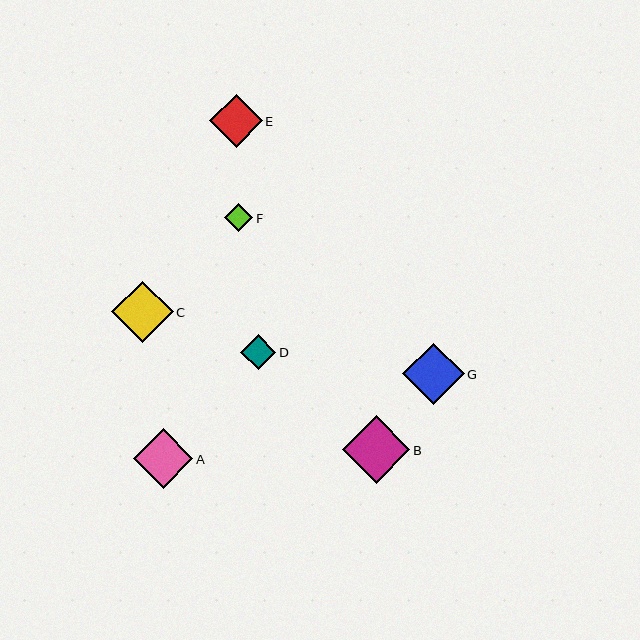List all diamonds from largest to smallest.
From largest to smallest: B, C, G, A, E, D, F.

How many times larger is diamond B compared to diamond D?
Diamond B is approximately 1.9 times the size of diamond D.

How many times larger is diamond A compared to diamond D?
Diamond A is approximately 1.7 times the size of diamond D.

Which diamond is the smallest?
Diamond F is the smallest with a size of approximately 28 pixels.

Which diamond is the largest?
Diamond B is the largest with a size of approximately 68 pixels.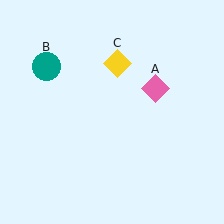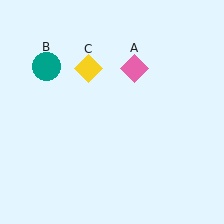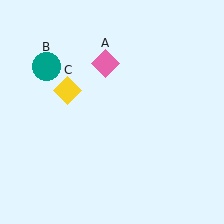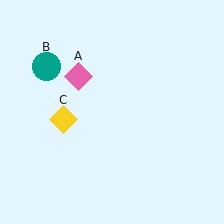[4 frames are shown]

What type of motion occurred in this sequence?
The pink diamond (object A), yellow diamond (object C) rotated counterclockwise around the center of the scene.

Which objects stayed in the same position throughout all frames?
Teal circle (object B) remained stationary.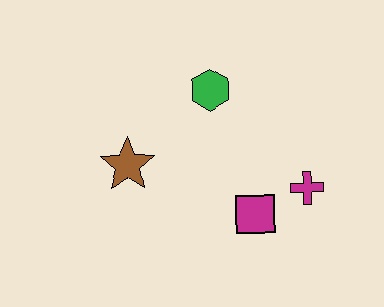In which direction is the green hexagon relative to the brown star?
The green hexagon is to the right of the brown star.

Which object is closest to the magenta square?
The magenta cross is closest to the magenta square.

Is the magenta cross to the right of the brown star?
Yes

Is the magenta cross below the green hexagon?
Yes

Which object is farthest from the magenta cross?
The brown star is farthest from the magenta cross.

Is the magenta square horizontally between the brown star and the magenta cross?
Yes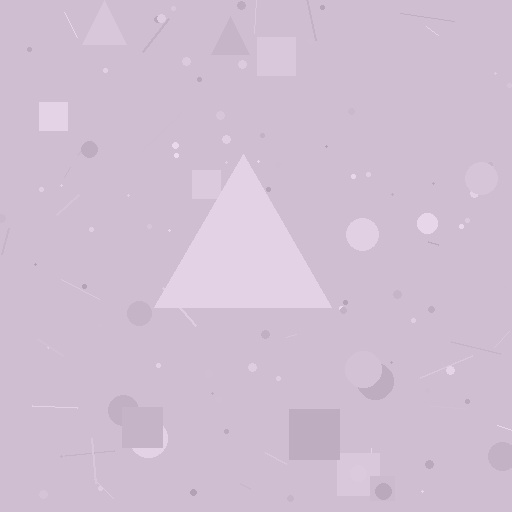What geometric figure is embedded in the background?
A triangle is embedded in the background.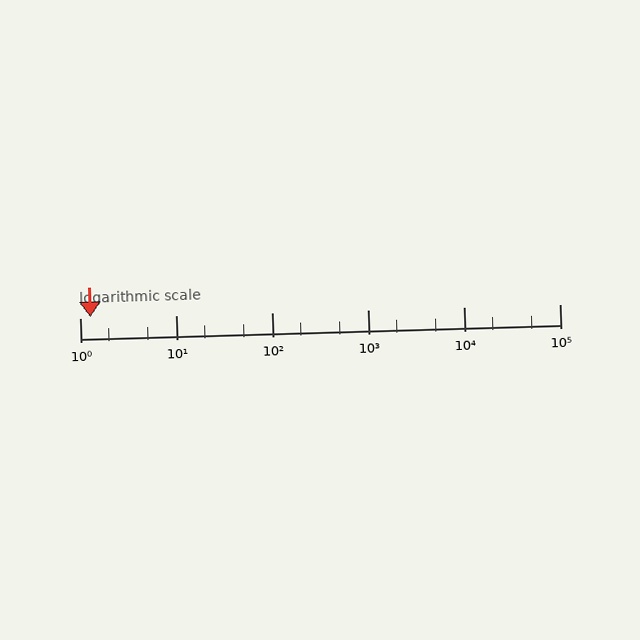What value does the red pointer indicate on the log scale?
The pointer indicates approximately 1.3.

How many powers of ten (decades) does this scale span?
The scale spans 5 decades, from 1 to 100000.